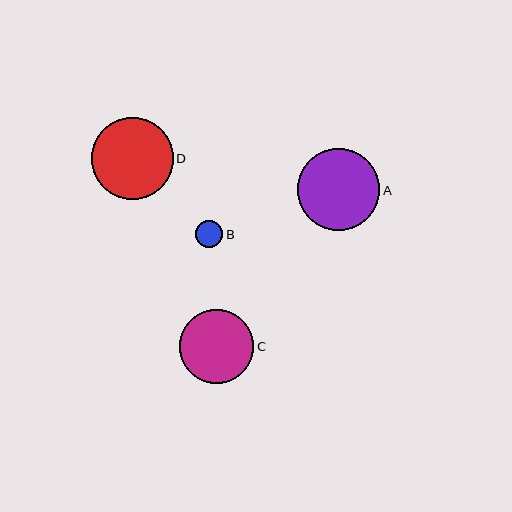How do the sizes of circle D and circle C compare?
Circle D and circle C are approximately the same size.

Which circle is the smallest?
Circle B is the smallest with a size of approximately 27 pixels.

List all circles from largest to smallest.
From largest to smallest: A, D, C, B.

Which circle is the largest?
Circle A is the largest with a size of approximately 82 pixels.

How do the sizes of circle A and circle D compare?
Circle A and circle D are approximately the same size.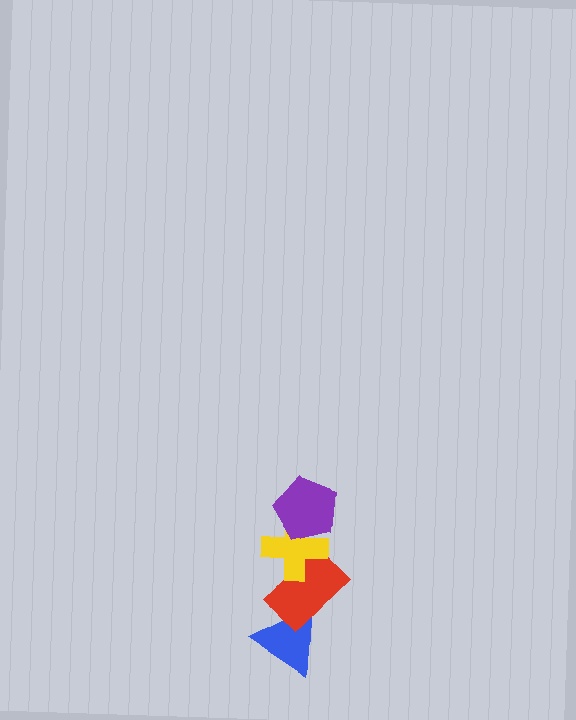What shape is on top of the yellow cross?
The purple pentagon is on top of the yellow cross.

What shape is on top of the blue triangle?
The red rectangle is on top of the blue triangle.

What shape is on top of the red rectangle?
The yellow cross is on top of the red rectangle.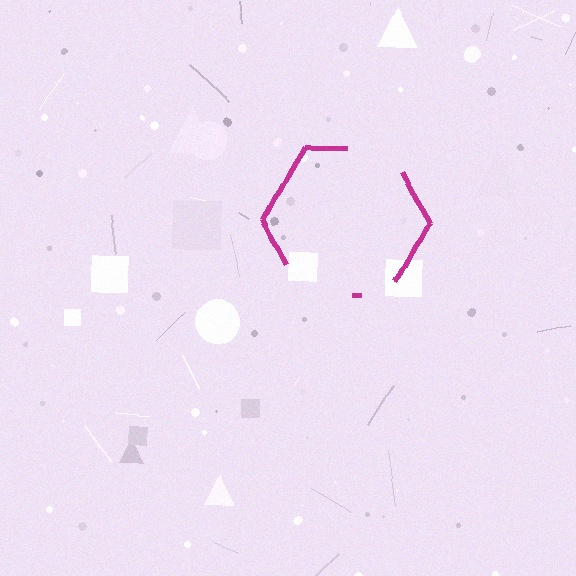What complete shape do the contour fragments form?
The contour fragments form a hexagon.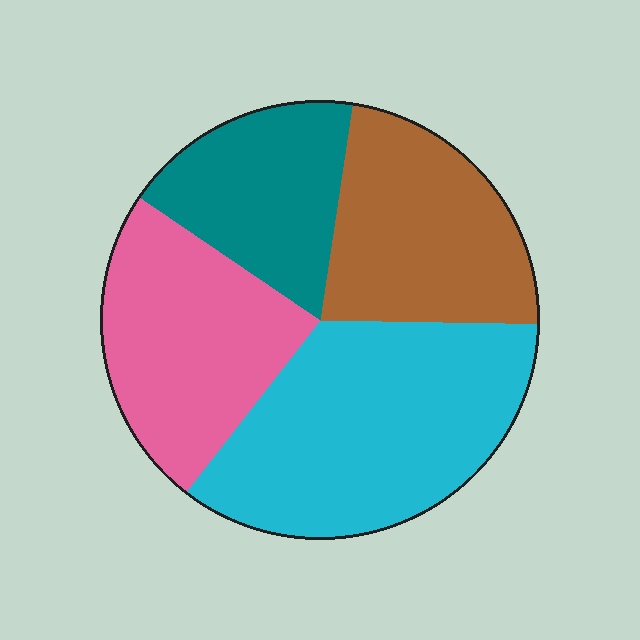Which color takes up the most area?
Cyan, at roughly 35%.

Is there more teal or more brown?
Brown.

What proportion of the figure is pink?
Pink takes up about one quarter (1/4) of the figure.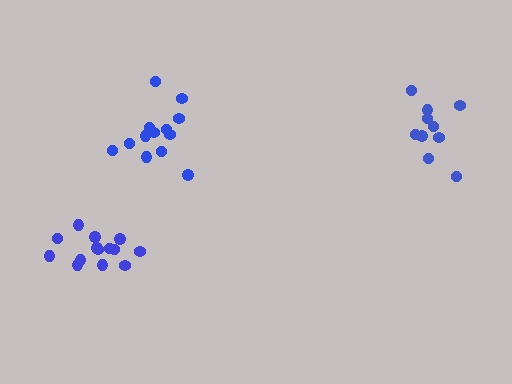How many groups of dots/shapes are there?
There are 3 groups.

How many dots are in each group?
Group 1: 10 dots, Group 2: 13 dots, Group 3: 14 dots (37 total).